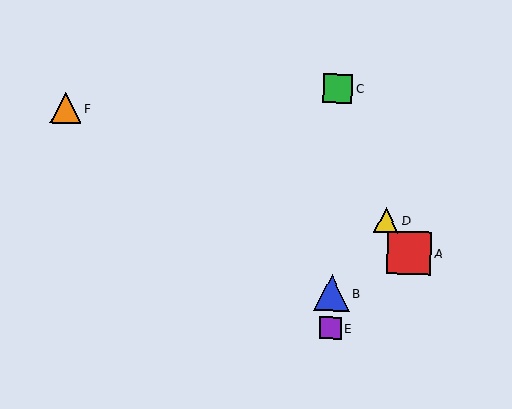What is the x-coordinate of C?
Object C is at x≈338.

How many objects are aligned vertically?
3 objects (B, C, E) are aligned vertically.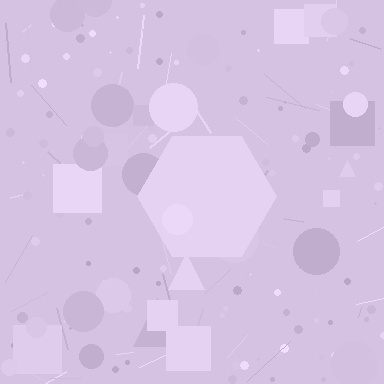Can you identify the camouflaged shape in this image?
The camouflaged shape is a hexagon.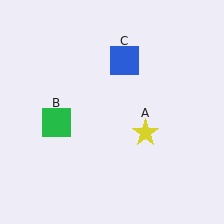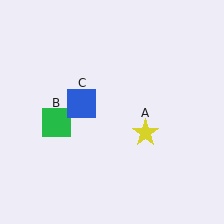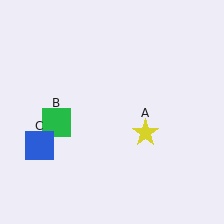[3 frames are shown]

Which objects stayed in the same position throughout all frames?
Yellow star (object A) and green square (object B) remained stationary.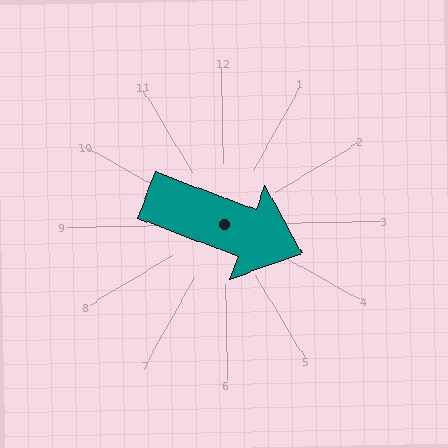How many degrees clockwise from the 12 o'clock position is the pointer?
Approximately 112 degrees.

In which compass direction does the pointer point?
East.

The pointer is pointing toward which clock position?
Roughly 4 o'clock.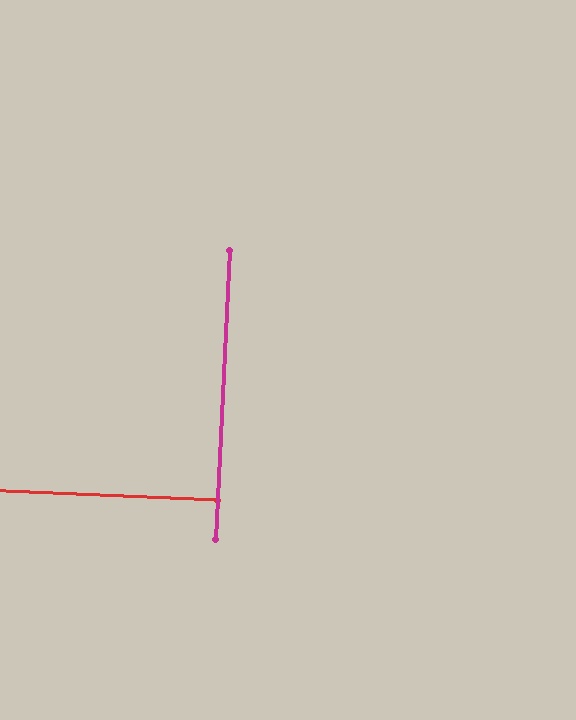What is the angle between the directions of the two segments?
Approximately 90 degrees.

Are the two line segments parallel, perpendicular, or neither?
Perpendicular — they meet at approximately 90°.